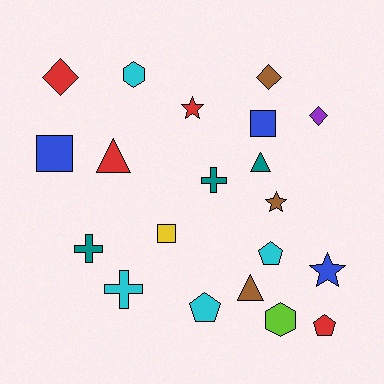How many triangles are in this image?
There are 3 triangles.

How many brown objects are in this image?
There are 3 brown objects.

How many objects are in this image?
There are 20 objects.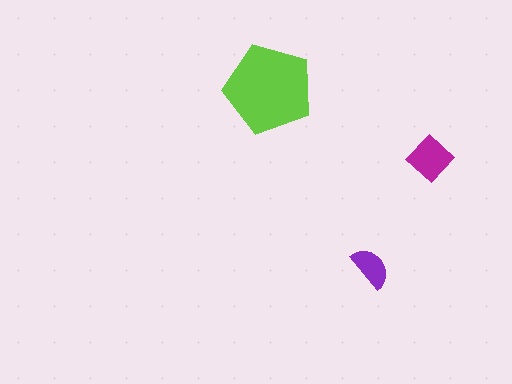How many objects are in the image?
There are 3 objects in the image.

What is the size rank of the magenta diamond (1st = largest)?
2nd.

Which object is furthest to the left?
The lime pentagon is leftmost.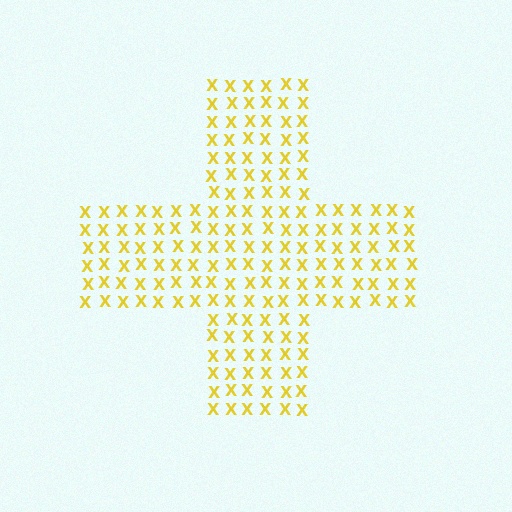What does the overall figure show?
The overall figure shows a cross.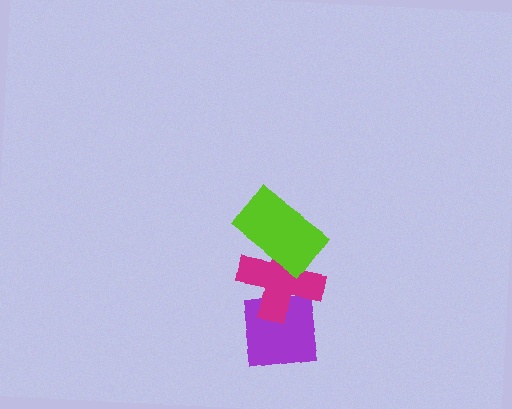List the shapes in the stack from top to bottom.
From top to bottom: the lime rectangle, the magenta cross, the purple square.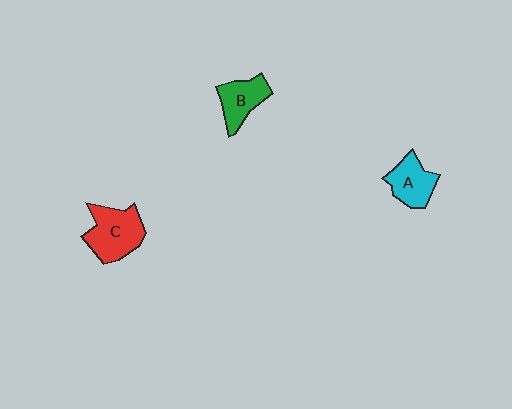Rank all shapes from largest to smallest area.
From largest to smallest: C (red), A (cyan), B (green).